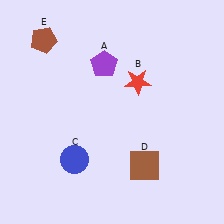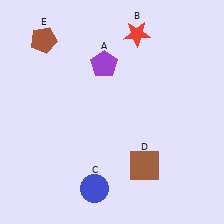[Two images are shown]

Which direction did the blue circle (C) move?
The blue circle (C) moved down.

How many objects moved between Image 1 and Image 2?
2 objects moved between the two images.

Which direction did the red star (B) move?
The red star (B) moved up.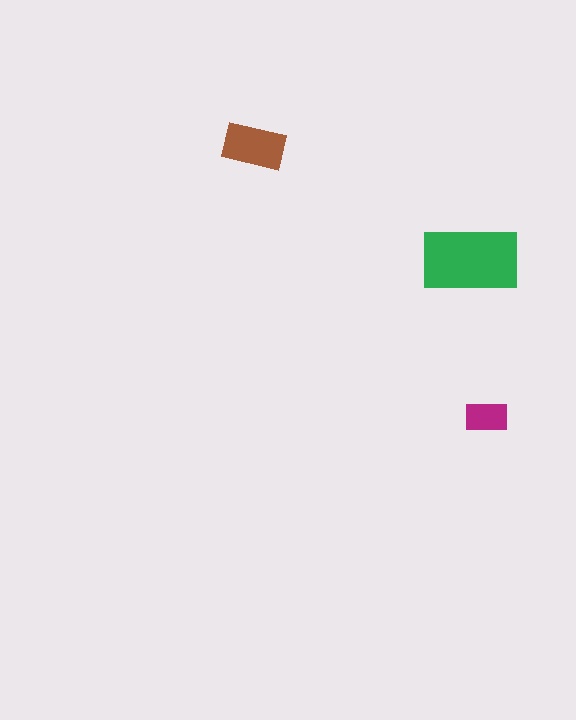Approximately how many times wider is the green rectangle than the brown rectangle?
About 1.5 times wider.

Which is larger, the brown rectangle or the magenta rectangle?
The brown one.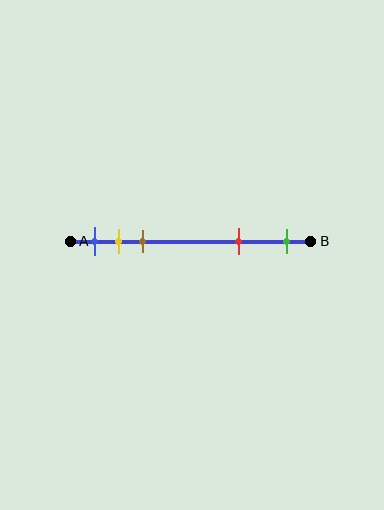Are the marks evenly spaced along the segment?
No, the marks are not evenly spaced.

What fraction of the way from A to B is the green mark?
The green mark is approximately 90% (0.9) of the way from A to B.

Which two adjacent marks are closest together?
The yellow and brown marks are the closest adjacent pair.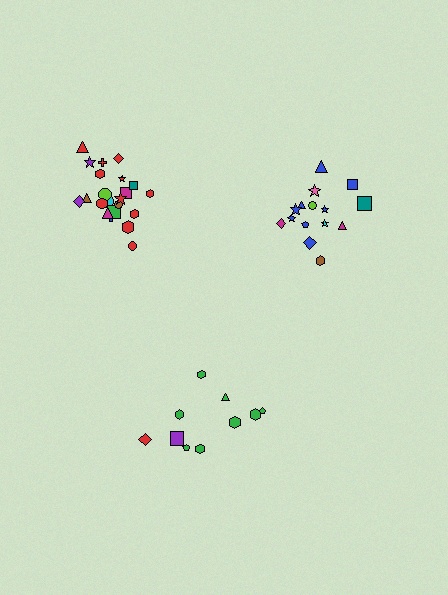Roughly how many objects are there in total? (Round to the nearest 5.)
Roughly 45 objects in total.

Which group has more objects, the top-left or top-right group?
The top-left group.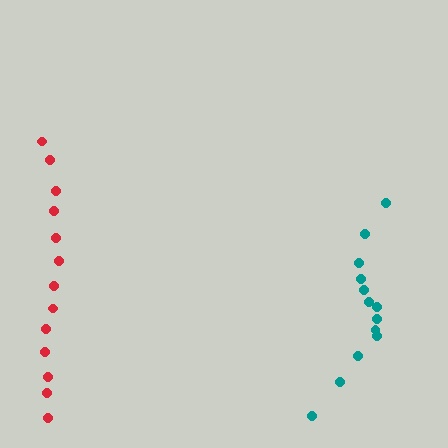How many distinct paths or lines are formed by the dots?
There are 2 distinct paths.